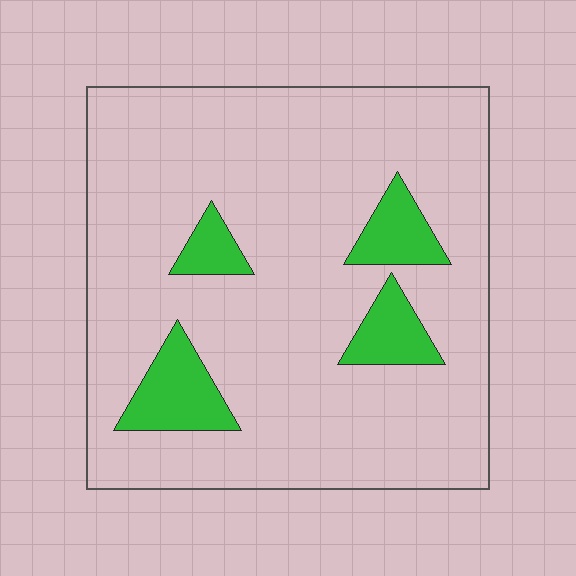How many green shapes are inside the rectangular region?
4.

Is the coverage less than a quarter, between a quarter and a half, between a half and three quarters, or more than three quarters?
Less than a quarter.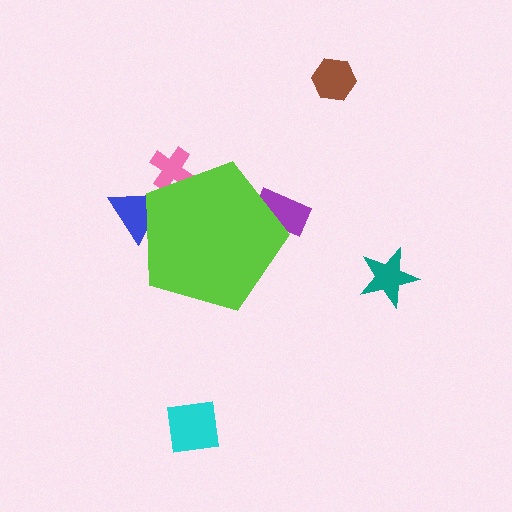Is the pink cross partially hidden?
Yes, the pink cross is partially hidden behind the lime pentagon.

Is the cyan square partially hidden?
No, the cyan square is fully visible.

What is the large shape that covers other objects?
A lime pentagon.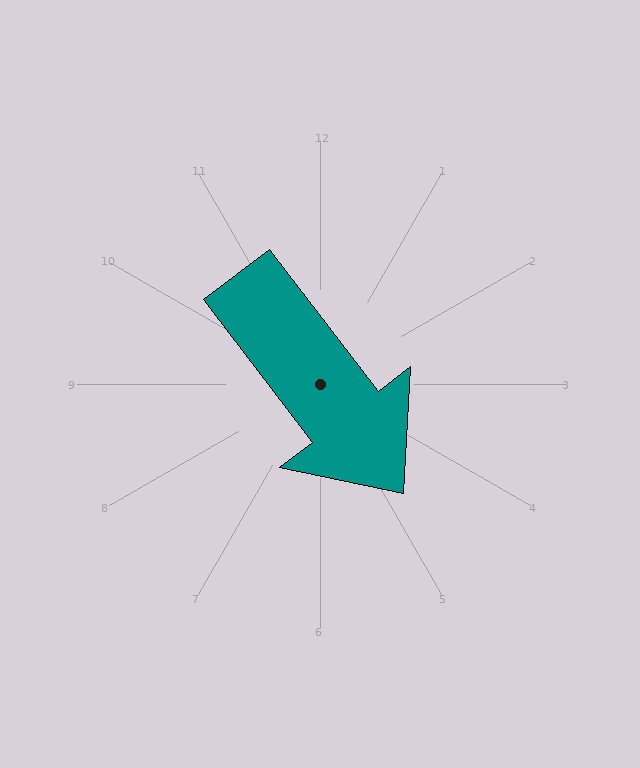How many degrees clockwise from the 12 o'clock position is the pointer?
Approximately 143 degrees.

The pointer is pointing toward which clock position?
Roughly 5 o'clock.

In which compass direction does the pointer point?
Southeast.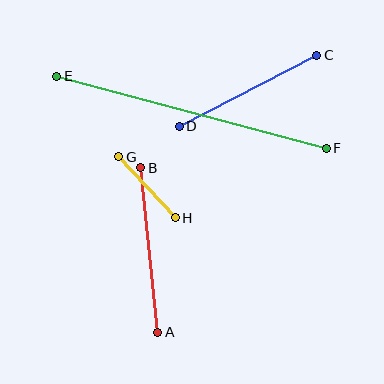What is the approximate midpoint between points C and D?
The midpoint is at approximately (248, 91) pixels.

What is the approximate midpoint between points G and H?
The midpoint is at approximately (147, 187) pixels.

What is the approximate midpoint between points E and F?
The midpoint is at approximately (192, 112) pixels.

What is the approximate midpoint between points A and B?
The midpoint is at approximately (149, 250) pixels.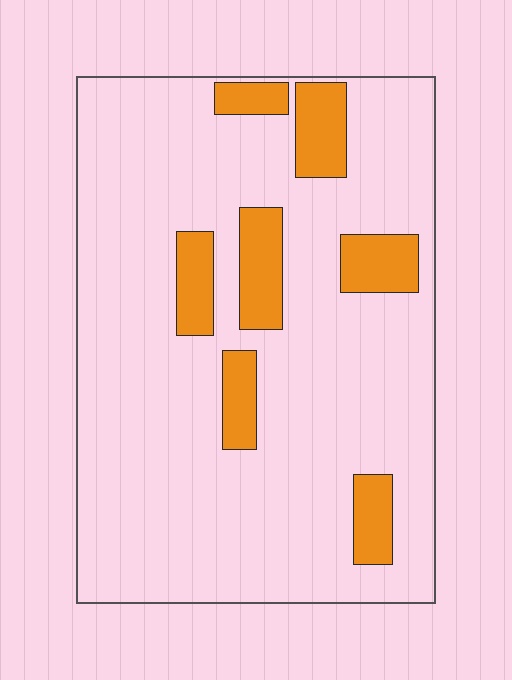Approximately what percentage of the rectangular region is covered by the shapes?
Approximately 15%.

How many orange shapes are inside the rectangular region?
7.